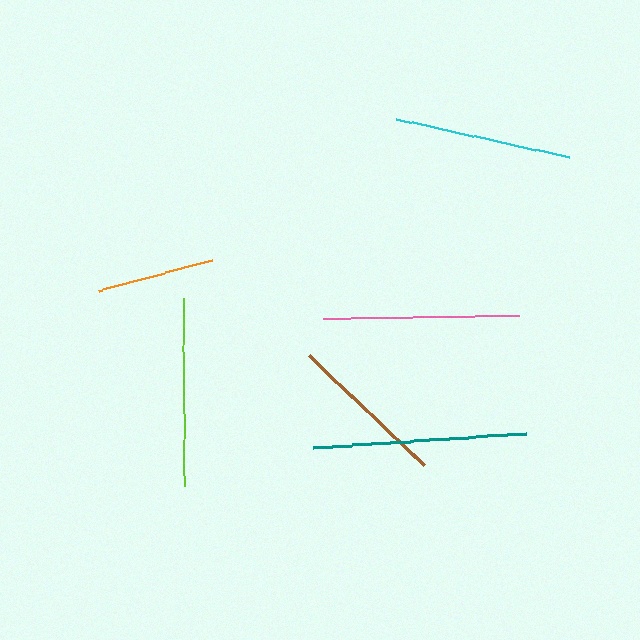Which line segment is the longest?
The teal line is the longest at approximately 214 pixels.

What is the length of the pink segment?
The pink segment is approximately 196 pixels long.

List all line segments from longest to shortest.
From longest to shortest: teal, pink, lime, cyan, brown, orange.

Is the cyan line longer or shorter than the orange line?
The cyan line is longer than the orange line.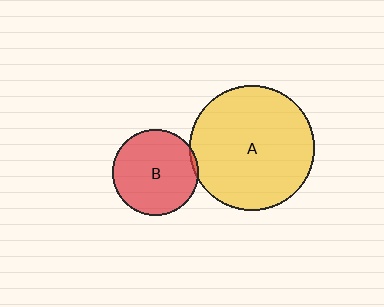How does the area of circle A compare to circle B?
Approximately 2.1 times.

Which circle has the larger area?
Circle A (yellow).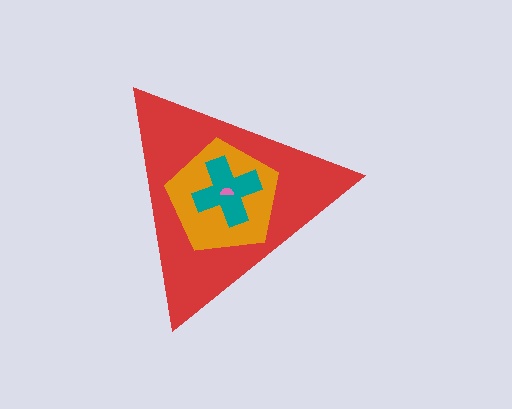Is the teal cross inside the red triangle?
Yes.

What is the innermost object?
The pink semicircle.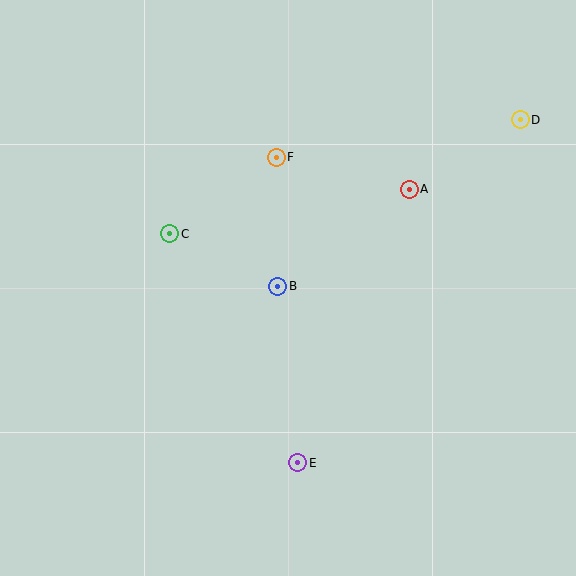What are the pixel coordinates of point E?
Point E is at (298, 463).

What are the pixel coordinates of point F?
Point F is at (276, 157).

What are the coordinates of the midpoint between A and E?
The midpoint between A and E is at (354, 326).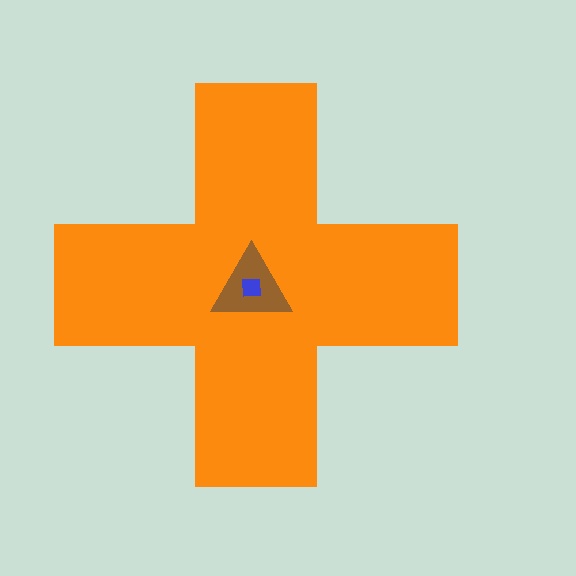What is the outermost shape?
The orange cross.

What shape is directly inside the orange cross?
The brown triangle.